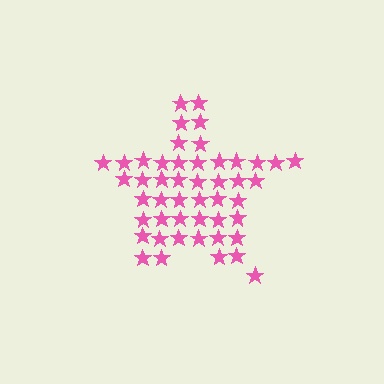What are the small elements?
The small elements are stars.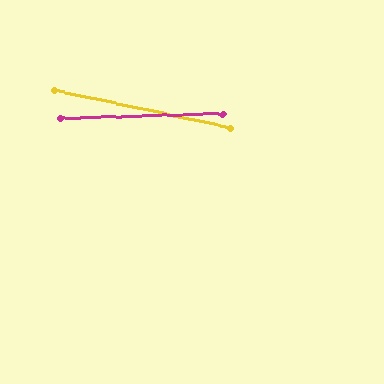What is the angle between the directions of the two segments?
Approximately 14 degrees.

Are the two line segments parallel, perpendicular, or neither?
Neither parallel nor perpendicular — they differ by about 14°.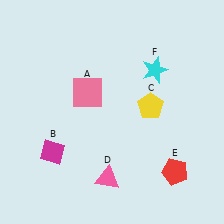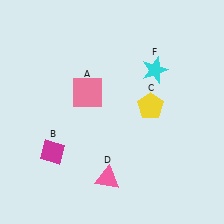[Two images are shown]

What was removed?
The red pentagon (E) was removed in Image 2.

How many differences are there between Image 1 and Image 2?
There is 1 difference between the two images.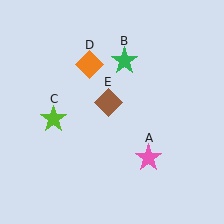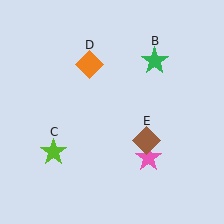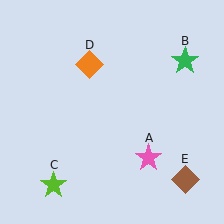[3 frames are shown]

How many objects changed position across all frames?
3 objects changed position: green star (object B), lime star (object C), brown diamond (object E).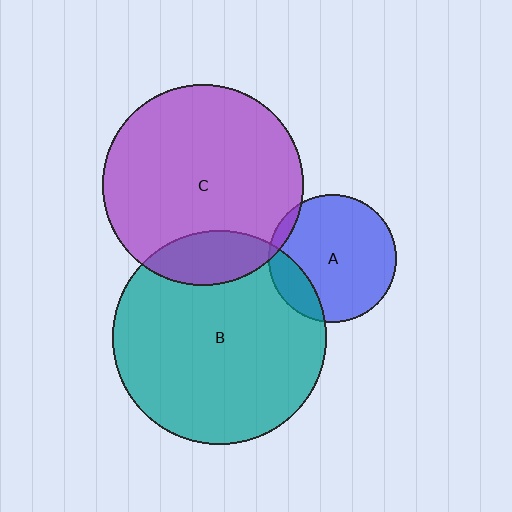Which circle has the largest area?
Circle B (teal).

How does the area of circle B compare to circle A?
Approximately 2.8 times.